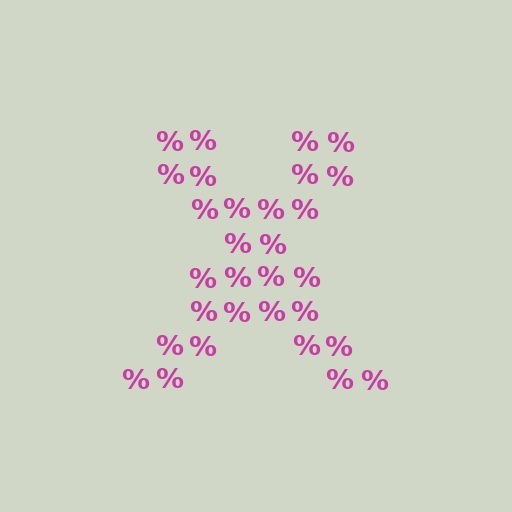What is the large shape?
The large shape is the letter X.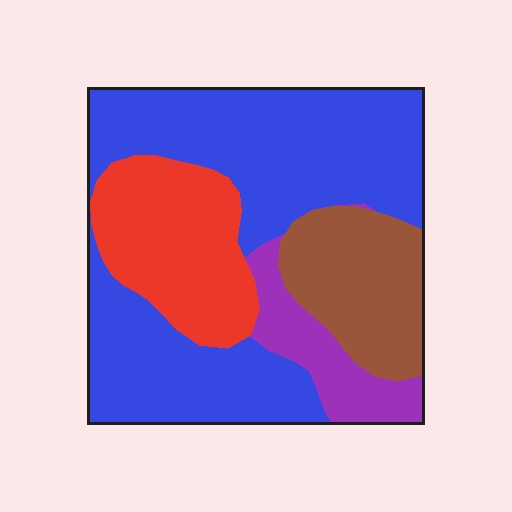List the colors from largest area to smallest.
From largest to smallest: blue, red, brown, purple.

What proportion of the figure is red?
Red covers 20% of the figure.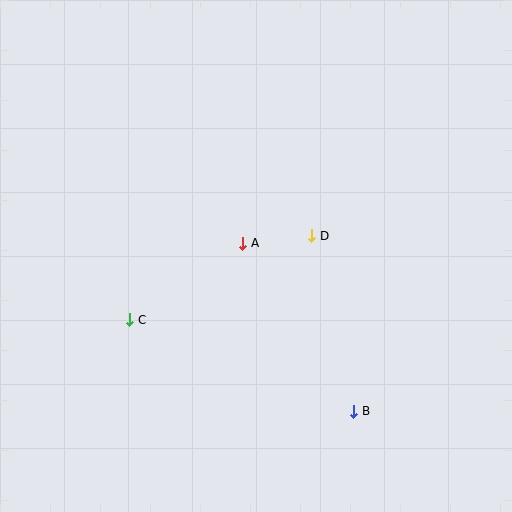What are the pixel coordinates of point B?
Point B is at (354, 411).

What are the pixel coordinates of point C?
Point C is at (130, 320).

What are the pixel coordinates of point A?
Point A is at (243, 243).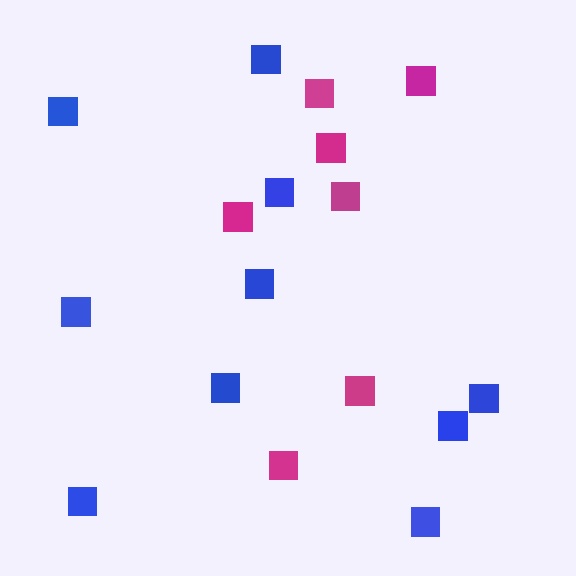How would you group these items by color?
There are 2 groups: one group of blue squares (10) and one group of magenta squares (7).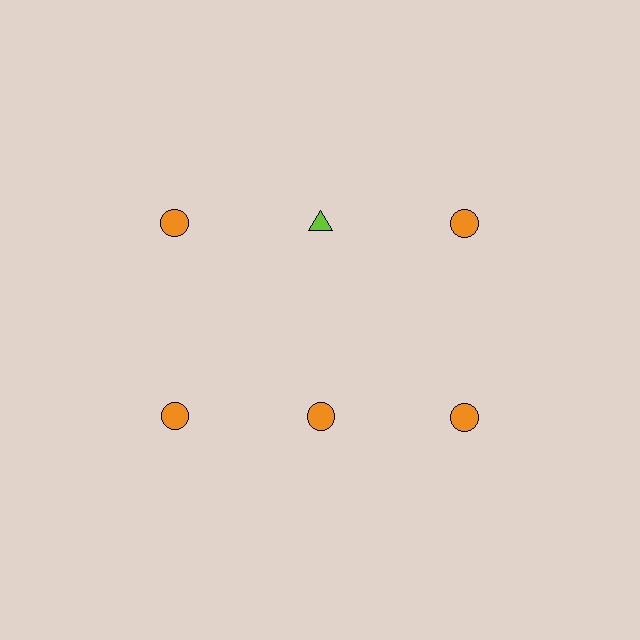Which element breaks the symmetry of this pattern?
The lime triangle in the top row, second from left column breaks the symmetry. All other shapes are orange circles.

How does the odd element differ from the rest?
It differs in both color (lime instead of orange) and shape (triangle instead of circle).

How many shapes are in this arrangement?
There are 6 shapes arranged in a grid pattern.